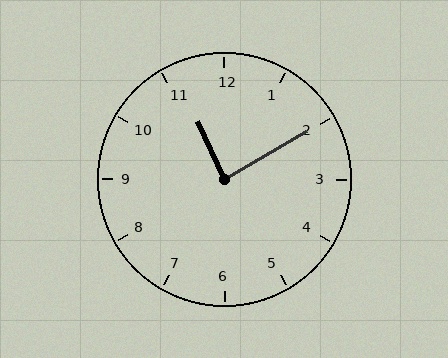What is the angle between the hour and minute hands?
Approximately 85 degrees.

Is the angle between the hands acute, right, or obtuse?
It is right.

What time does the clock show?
11:10.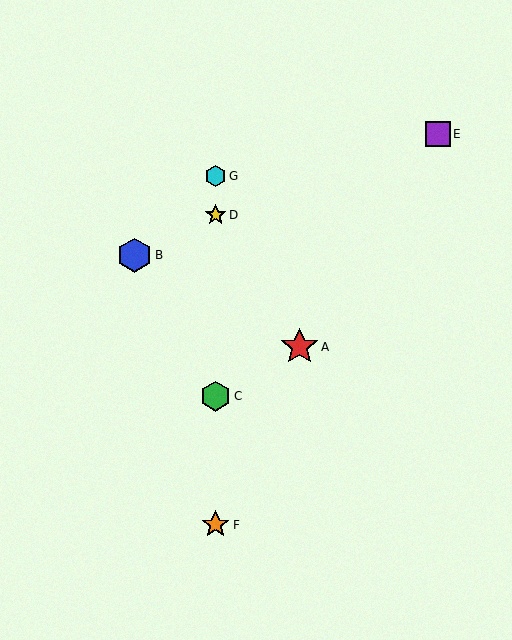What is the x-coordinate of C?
Object C is at x≈216.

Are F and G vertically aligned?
Yes, both are at x≈216.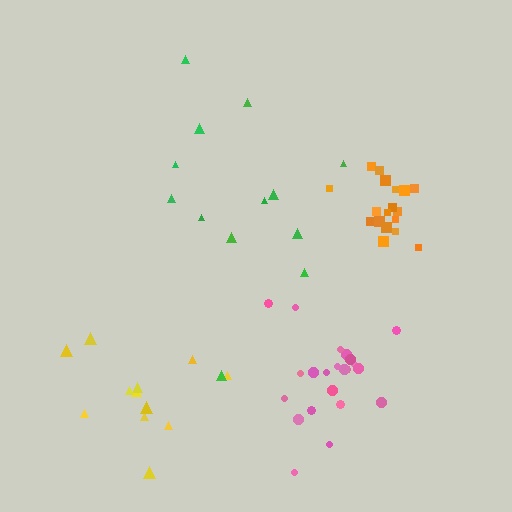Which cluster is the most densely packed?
Orange.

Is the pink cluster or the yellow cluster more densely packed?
Pink.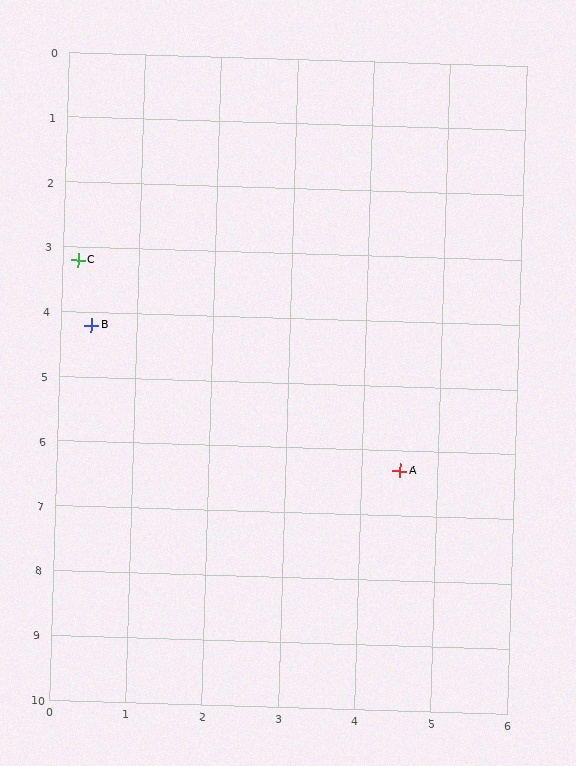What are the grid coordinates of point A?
Point A is at approximately (4.5, 6.3).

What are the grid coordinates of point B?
Point B is at approximately (0.4, 4.2).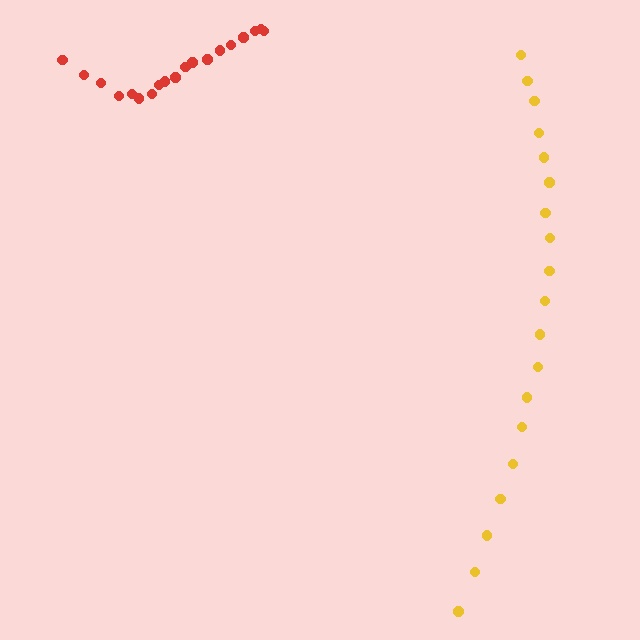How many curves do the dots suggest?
There are 2 distinct paths.